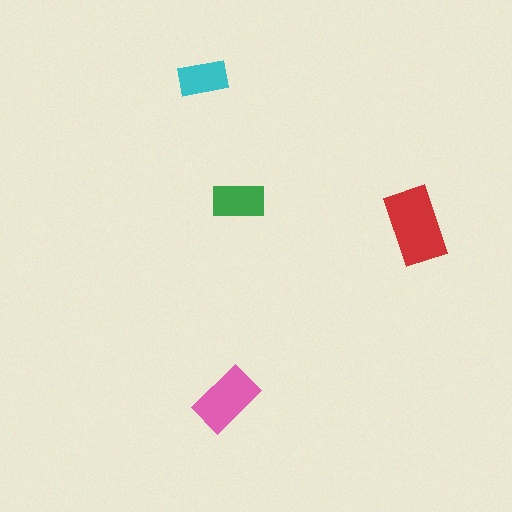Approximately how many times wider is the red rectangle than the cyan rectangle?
About 1.5 times wider.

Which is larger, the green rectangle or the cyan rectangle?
The green one.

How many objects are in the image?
There are 4 objects in the image.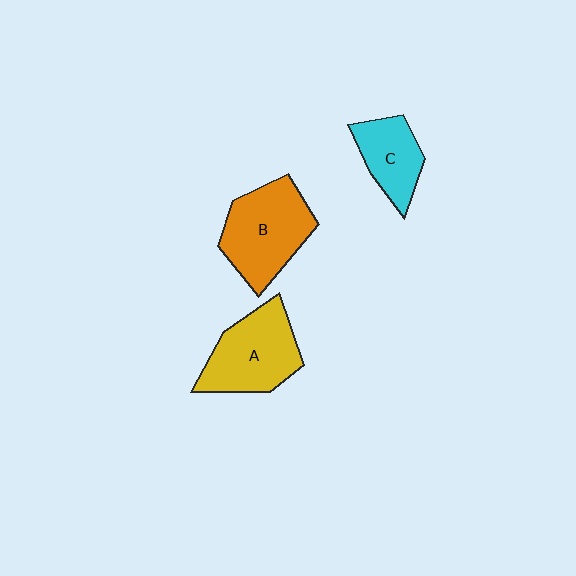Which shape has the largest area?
Shape B (orange).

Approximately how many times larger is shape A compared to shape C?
Approximately 1.5 times.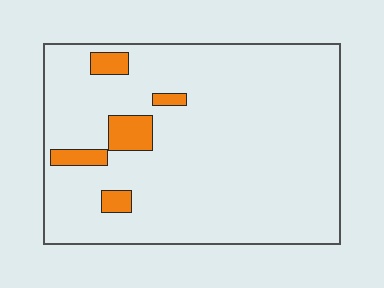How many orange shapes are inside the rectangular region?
5.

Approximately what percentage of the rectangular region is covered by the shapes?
Approximately 10%.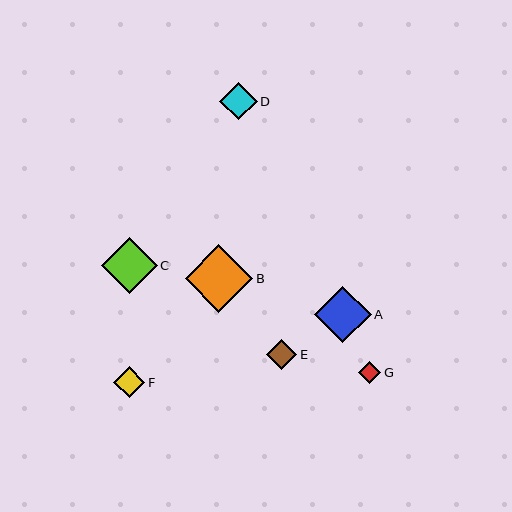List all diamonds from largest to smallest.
From largest to smallest: B, A, C, D, F, E, G.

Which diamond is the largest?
Diamond B is the largest with a size of approximately 68 pixels.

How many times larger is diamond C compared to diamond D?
Diamond C is approximately 1.5 times the size of diamond D.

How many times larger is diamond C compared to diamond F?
Diamond C is approximately 1.8 times the size of diamond F.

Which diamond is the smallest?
Diamond G is the smallest with a size of approximately 22 pixels.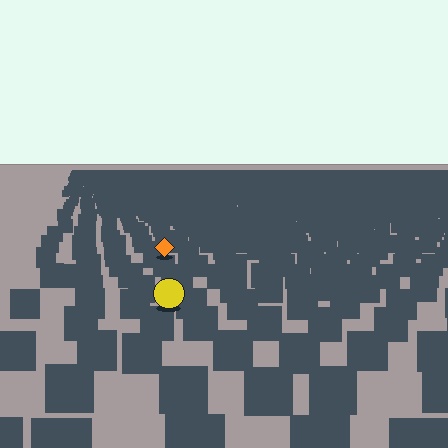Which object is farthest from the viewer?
The orange diamond is farthest from the viewer. It appears smaller and the ground texture around it is denser.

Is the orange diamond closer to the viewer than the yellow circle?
No. The yellow circle is closer — you can tell from the texture gradient: the ground texture is coarser near it.